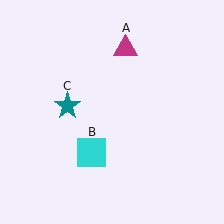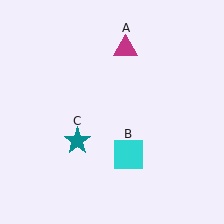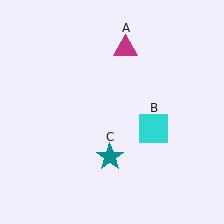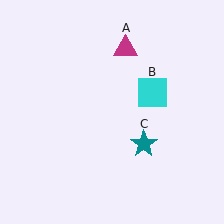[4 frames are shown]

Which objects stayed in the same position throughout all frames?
Magenta triangle (object A) remained stationary.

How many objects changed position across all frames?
2 objects changed position: cyan square (object B), teal star (object C).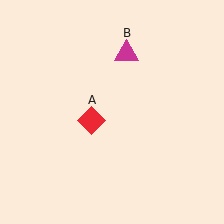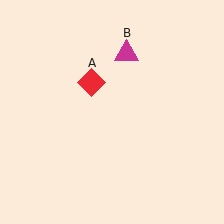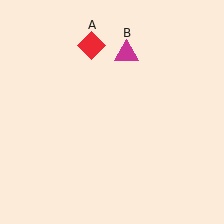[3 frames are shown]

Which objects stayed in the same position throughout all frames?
Magenta triangle (object B) remained stationary.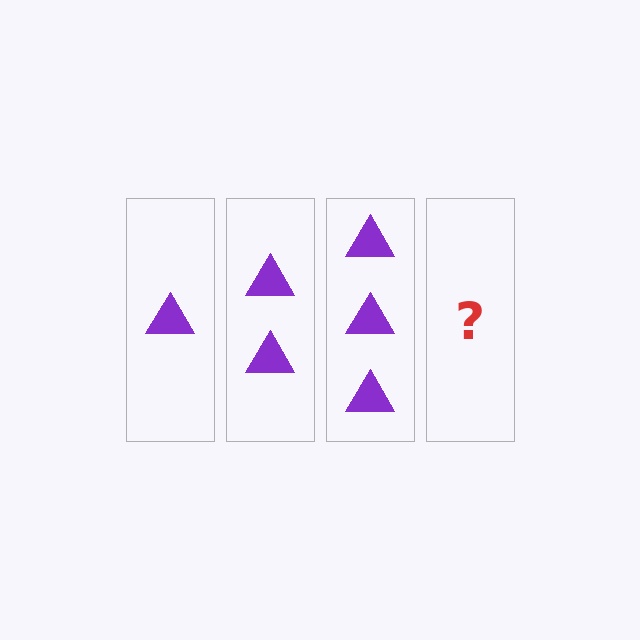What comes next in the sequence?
The next element should be 4 triangles.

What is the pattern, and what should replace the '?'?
The pattern is that each step adds one more triangle. The '?' should be 4 triangles.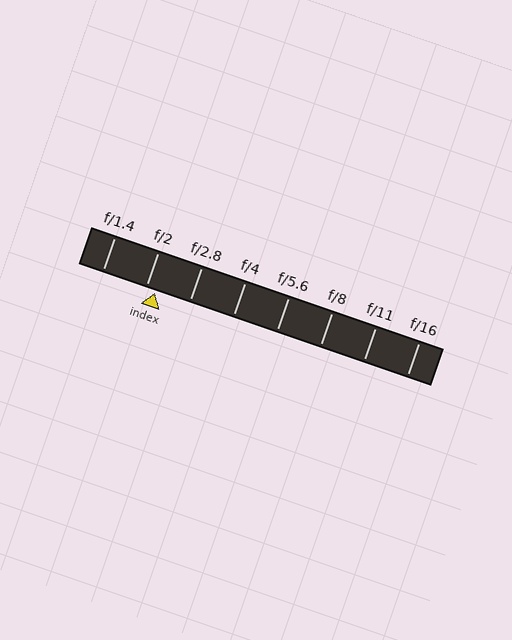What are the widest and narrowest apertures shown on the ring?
The widest aperture shown is f/1.4 and the narrowest is f/16.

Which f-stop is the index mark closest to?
The index mark is closest to f/2.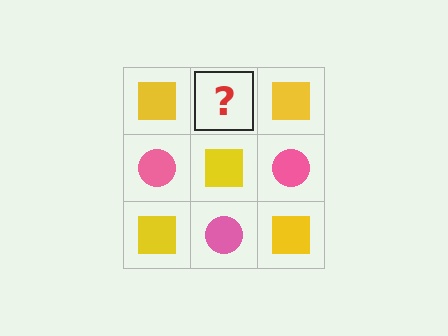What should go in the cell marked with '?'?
The missing cell should contain a pink circle.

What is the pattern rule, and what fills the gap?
The rule is that it alternates yellow square and pink circle in a checkerboard pattern. The gap should be filled with a pink circle.